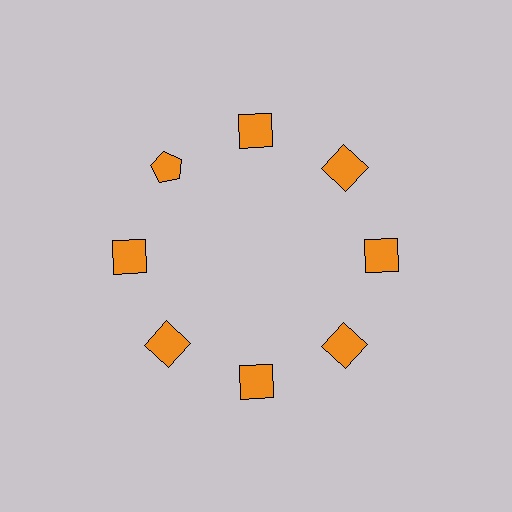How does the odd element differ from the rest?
It has a different shape: pentagon instead of square.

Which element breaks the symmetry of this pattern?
The orange pentagon at roughly the 10 o'clock position breaks the symmetry. All other shapes are orange squares.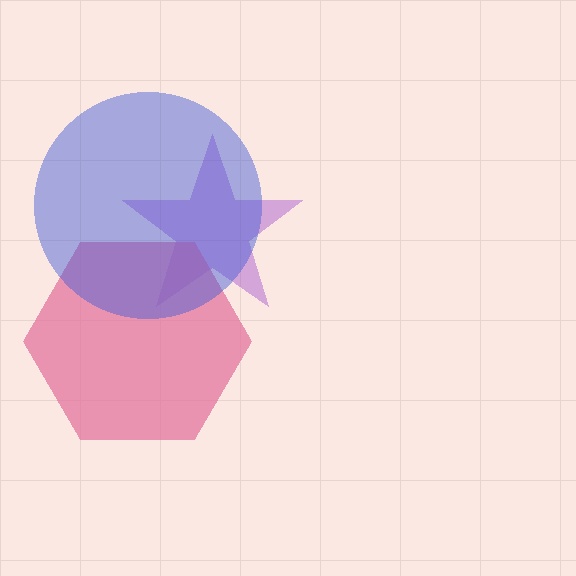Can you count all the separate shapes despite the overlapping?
Yes, there are 3 separate shapes.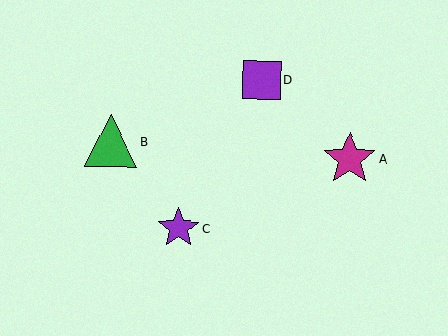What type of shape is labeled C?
Shape C is a purple star.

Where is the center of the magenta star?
The center of the magenta star is at (350, 159).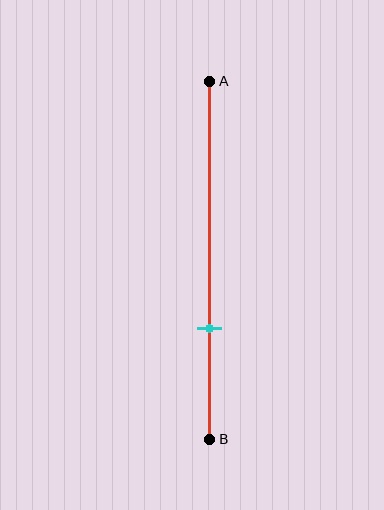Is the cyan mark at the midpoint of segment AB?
No, the mark is at about 70% from A, not at the 50% midpoint.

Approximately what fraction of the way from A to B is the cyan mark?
The cyan mark is approximately 70% of the way from A to B.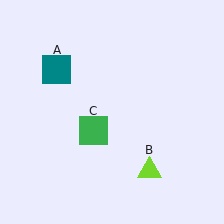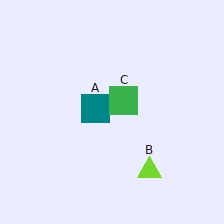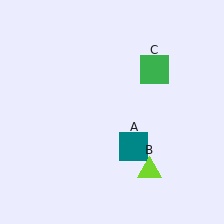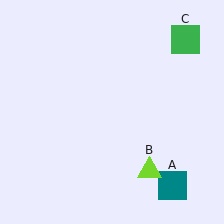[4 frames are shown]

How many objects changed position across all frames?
2 objects changed position: teal square (object A), green square (object C).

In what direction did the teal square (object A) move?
The teal square (object A) moved down and to the right.